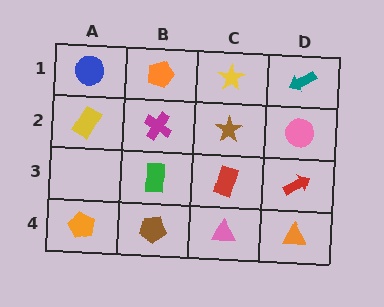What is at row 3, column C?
A red rectangle.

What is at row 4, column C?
A pink triangle.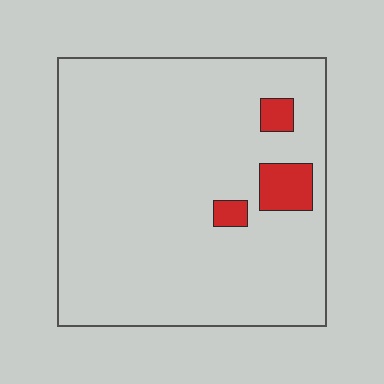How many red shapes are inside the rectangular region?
3.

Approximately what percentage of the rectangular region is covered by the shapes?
Approximately 5%.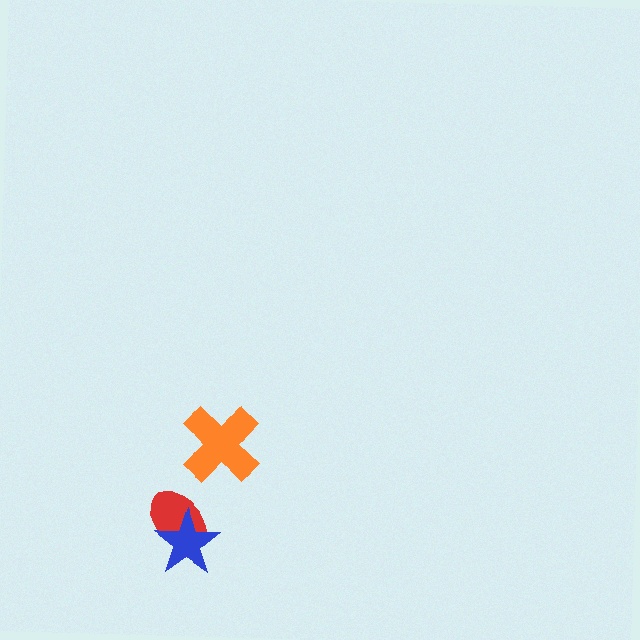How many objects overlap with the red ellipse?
1 object overlaps with the red ellipse.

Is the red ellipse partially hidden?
Yes, it is partially covered by another shape.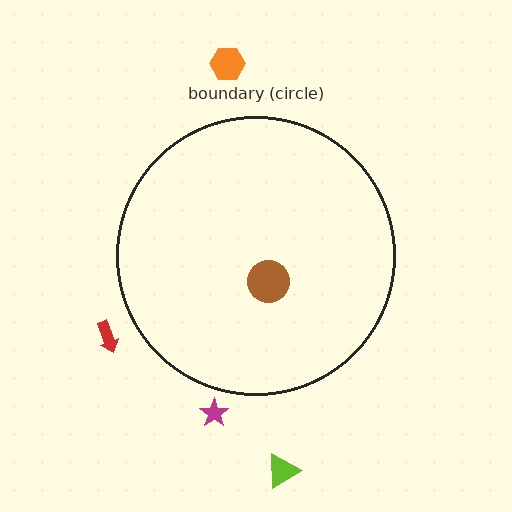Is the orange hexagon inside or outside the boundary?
Outside.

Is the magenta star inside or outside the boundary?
Outside.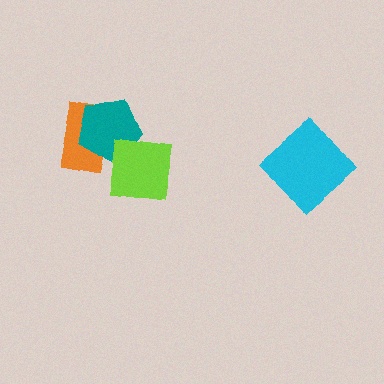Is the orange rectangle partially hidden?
Yes, it is partially covered by another shape.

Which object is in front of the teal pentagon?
The lime square is in front of the teal pentagon.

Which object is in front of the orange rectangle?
The teal pentagon is in front of the orange rectangle.